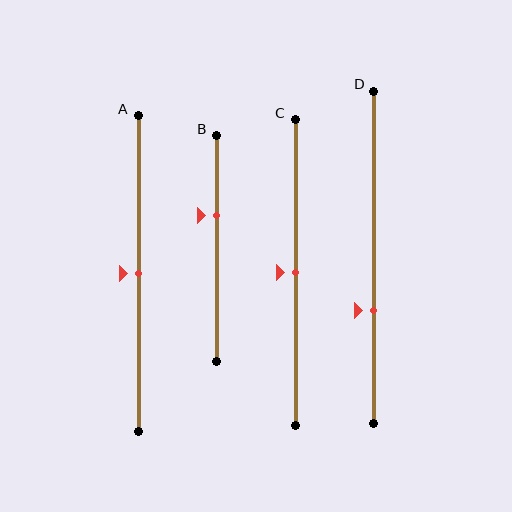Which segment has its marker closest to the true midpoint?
Segment A has its marker closest to the true midpoint.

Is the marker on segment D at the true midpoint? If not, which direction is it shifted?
No, the marker on segment D is shifted downward by about 16% of the segment length.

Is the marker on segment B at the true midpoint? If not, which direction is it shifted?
No, the marker on segment B is shifted upward by about 15% of the segment length.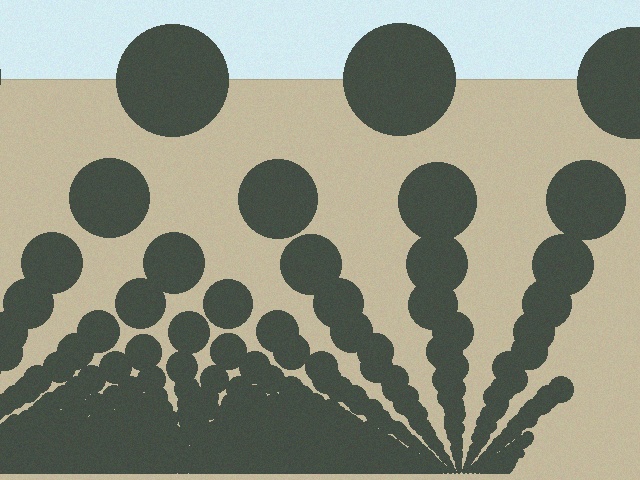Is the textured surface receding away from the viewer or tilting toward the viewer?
The surface appears to tilt toward the viewer. Texture elements get larger and sparser toward the top.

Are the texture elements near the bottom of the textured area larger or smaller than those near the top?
Smaller. The gradient is inverted — elements near the bottom are smaller and denser.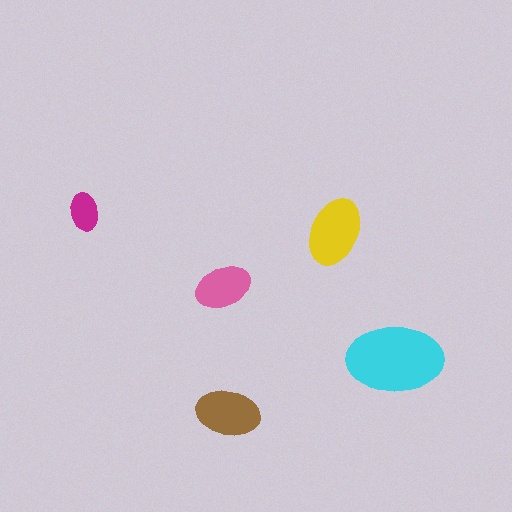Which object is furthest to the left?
The magenta ellipse is leftmost.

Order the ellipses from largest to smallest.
the cyan one, the yellow one, the brown one, the pink one, the magenta one.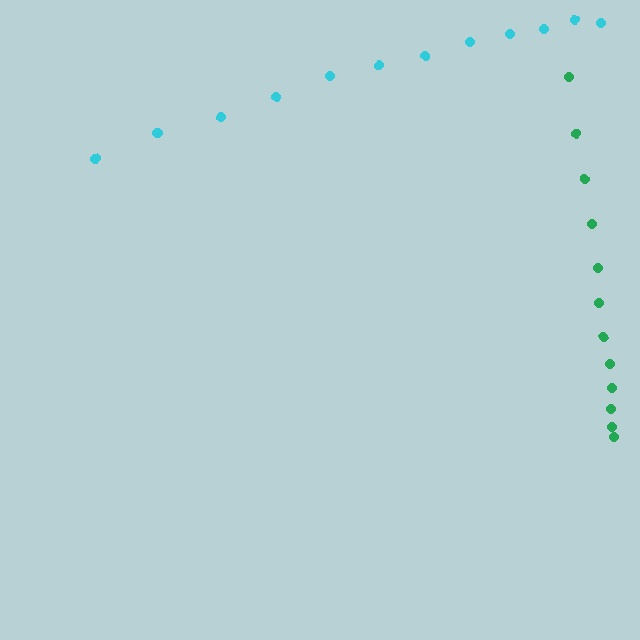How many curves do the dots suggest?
There are 2 distinct paths.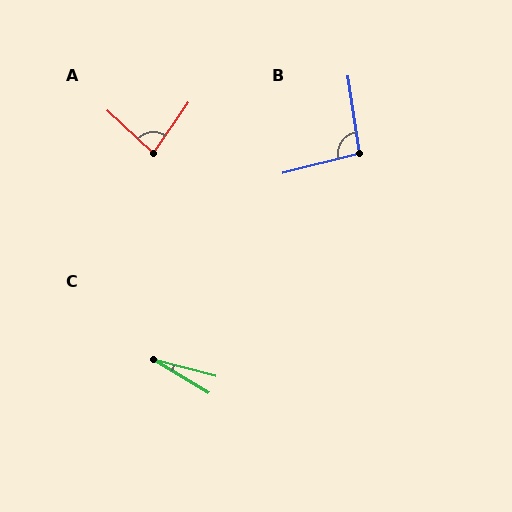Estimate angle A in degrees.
Approximately 83 degrees.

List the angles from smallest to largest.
C (16°), A (83°), B (96°).